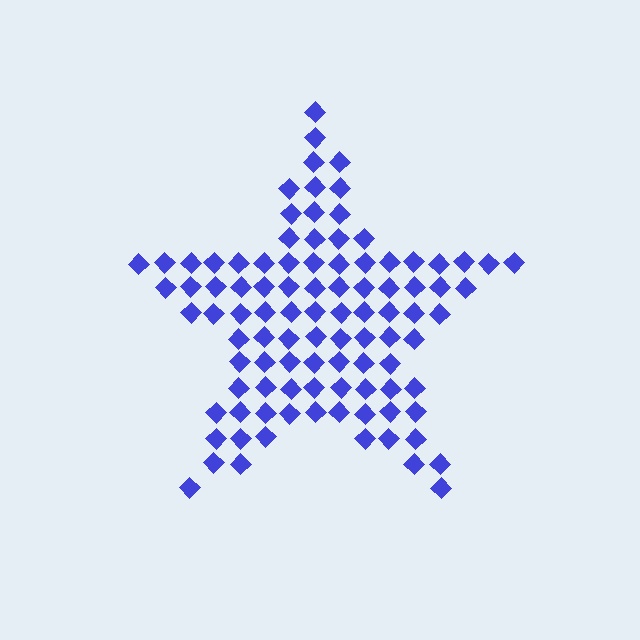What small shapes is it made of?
It is made of small diamonds.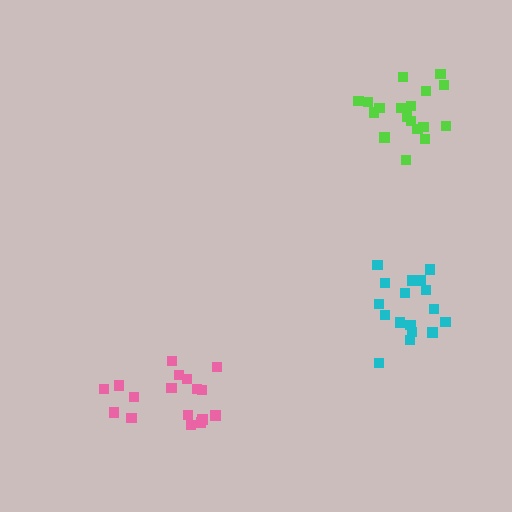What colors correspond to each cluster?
The clusters are colored: cyan, pink, lime.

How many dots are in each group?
Group 1: 17 dots, Group 2: 17 dots, Group 3: 18 dots (52 total).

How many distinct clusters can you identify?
There are 3 distinct clusters.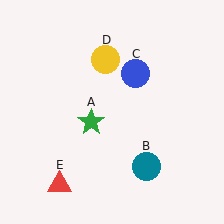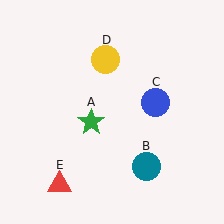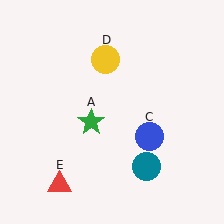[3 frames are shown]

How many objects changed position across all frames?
1 object changed position: blue circle (object C).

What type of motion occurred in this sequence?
The blue circle (object C) rotated clockwise around the center of the scene.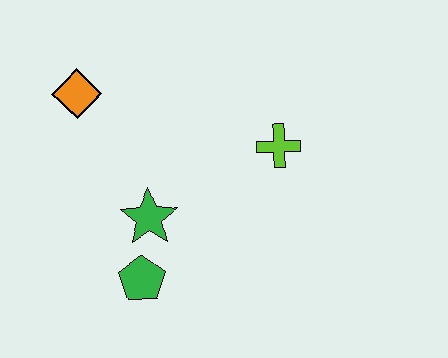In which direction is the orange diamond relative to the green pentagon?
The orange diamond is above the green pentagon.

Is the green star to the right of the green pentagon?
Yes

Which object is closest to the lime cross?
The green star is closest to the lime cross.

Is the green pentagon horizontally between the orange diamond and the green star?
Yes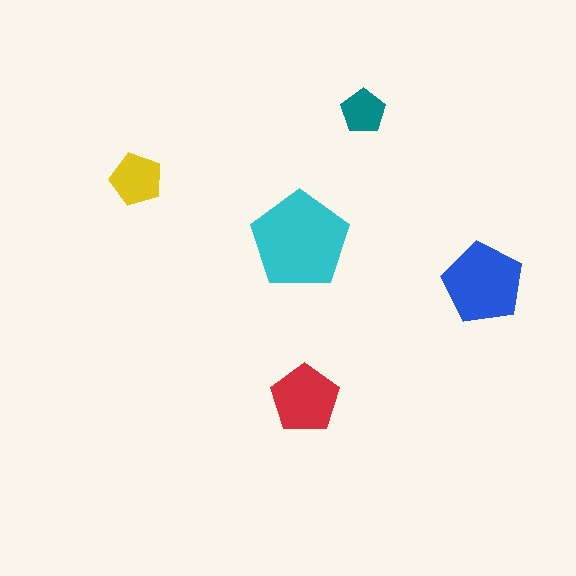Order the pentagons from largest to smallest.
the cyan one, the blue one, the red one, the yellow one, the teal one.